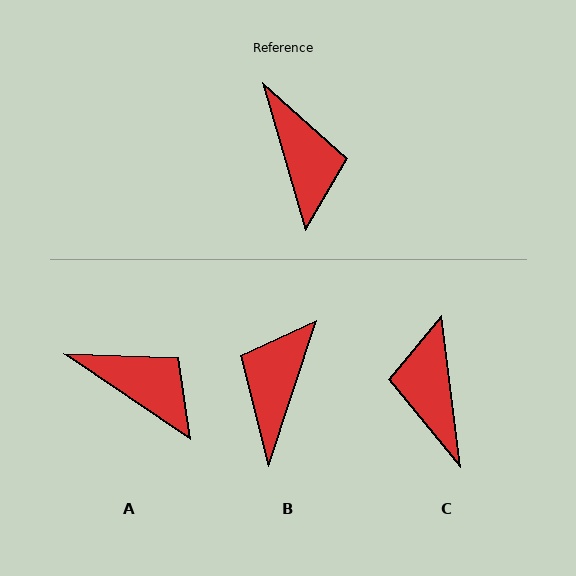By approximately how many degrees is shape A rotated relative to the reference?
Approximately 40 degrees counter-clockwise.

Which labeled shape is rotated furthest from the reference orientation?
C, about 171 degrees away.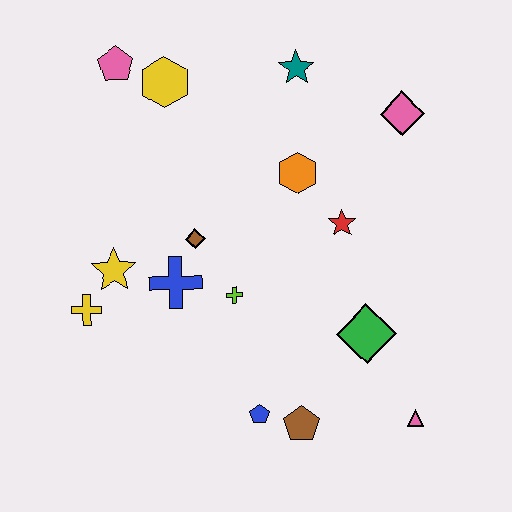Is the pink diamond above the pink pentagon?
No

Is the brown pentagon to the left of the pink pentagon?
No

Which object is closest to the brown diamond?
The blue cross is closest to the brown diamond.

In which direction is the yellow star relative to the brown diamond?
The yellow star is to the left of the brown diamond.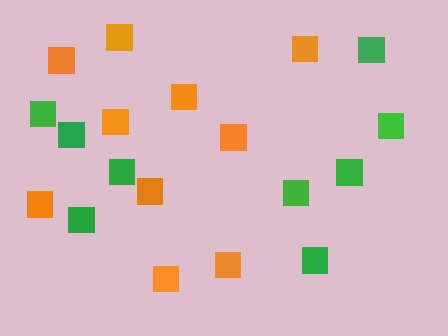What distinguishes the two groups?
There are 2 groups: one group of orange squares (10) and one group of green squares (9).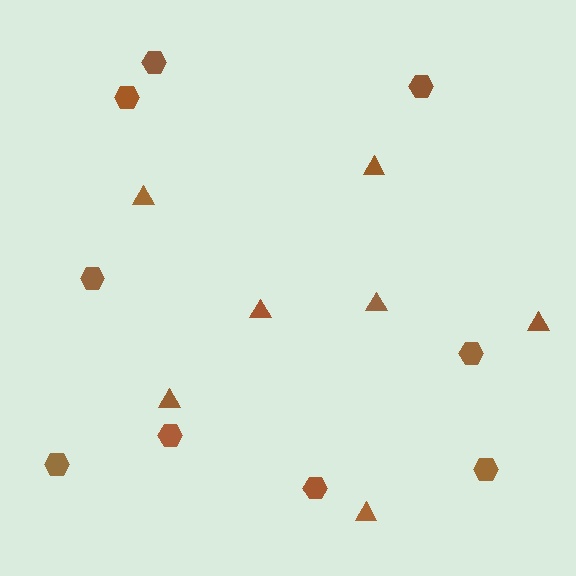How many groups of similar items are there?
There are 2 groups: one group of triangles (7) and one group of hexagons (9).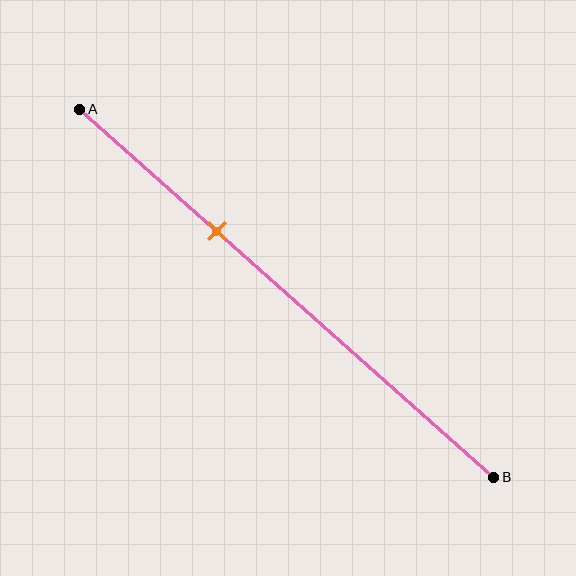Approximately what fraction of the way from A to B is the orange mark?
The orange mark is approximately 35% of the way from A to B.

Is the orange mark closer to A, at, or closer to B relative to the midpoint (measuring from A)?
The orange mark is closer to point A than the midpoint of segment AB.